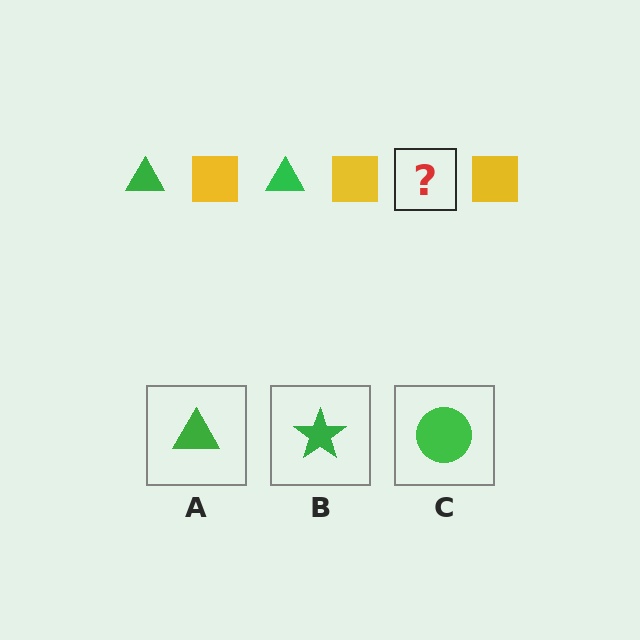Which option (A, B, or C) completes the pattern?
A.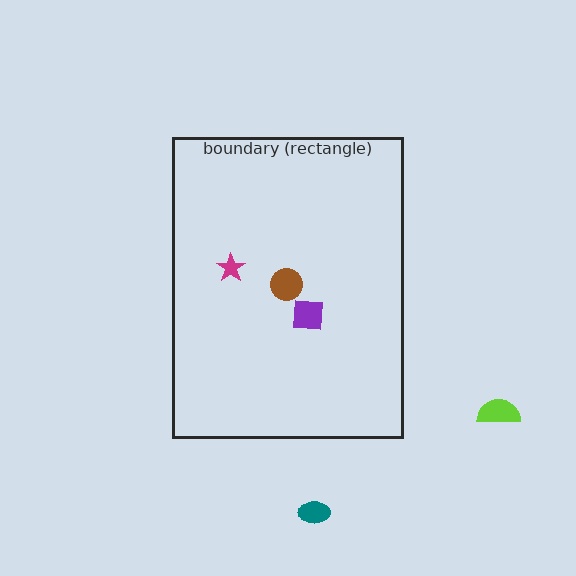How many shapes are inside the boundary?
3 inside, 2 outside.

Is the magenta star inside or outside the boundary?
Inside.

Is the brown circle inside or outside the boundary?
Inside.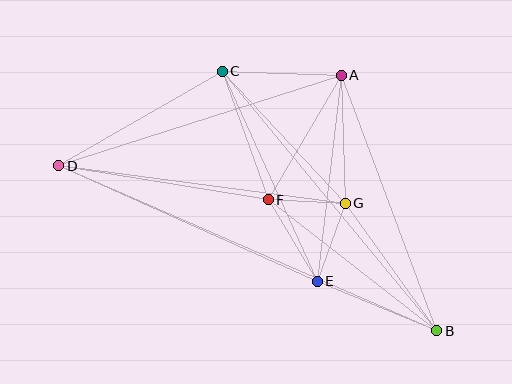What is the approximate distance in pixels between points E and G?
The distance between E and G is approximately 83 pixels.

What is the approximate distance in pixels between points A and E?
The distance between A and E is approximately 207 pixels.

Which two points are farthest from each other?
Points B and D are farthest from each other.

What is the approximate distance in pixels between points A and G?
The distance between A and G is approximately 128 pixels.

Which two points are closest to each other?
Points F and G are closest to each other.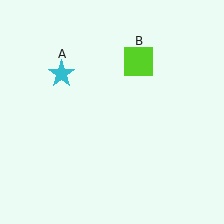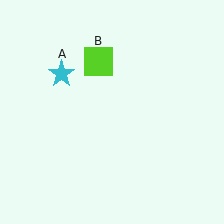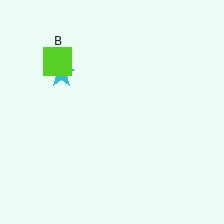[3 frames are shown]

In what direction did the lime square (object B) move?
The lime square (object B) moved left.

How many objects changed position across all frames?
1 object changed position: lime square (object B).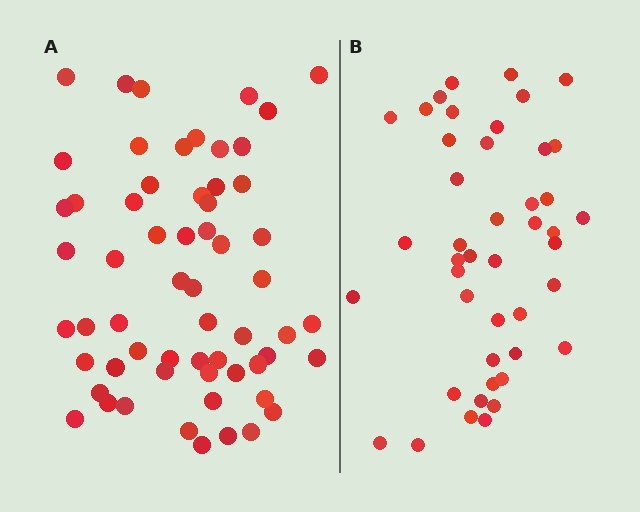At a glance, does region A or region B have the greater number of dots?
Region A (the left region) has more dots.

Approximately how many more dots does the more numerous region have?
Region A has approximately 15 more dots than region B.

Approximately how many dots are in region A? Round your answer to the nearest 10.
About 60 dots.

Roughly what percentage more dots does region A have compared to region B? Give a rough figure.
About 35% more.